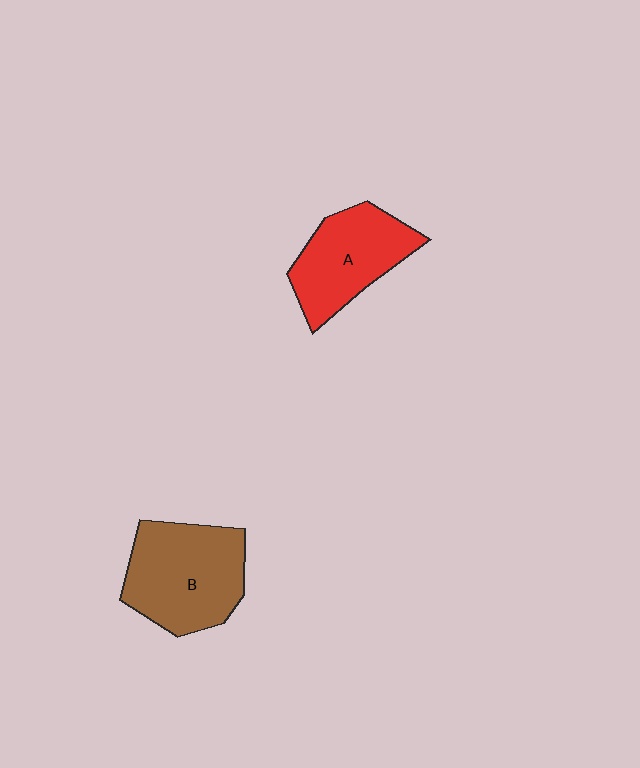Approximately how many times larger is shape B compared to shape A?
Approximately 1.2 times.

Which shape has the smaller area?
Shape A (red).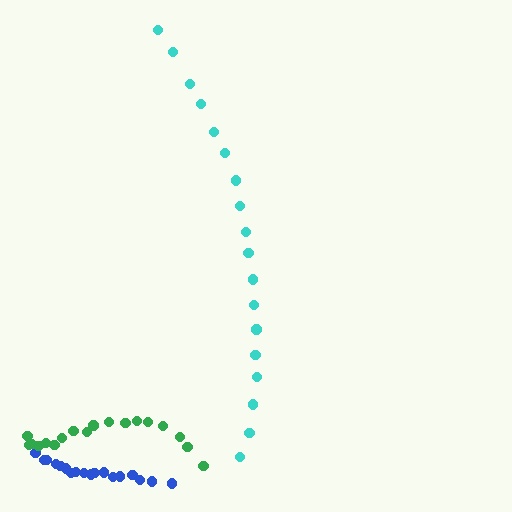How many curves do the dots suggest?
There are 3 distinct paths.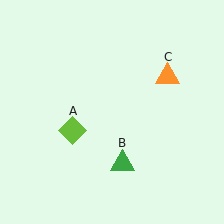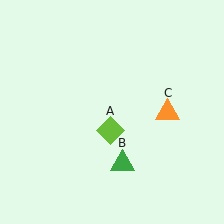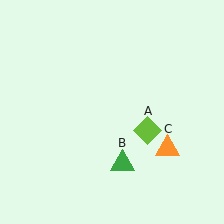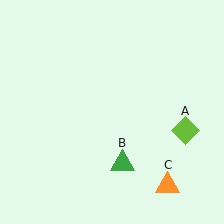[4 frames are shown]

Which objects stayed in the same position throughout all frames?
Green triangle (object B) remained stationary.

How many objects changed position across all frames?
2 objects changed position: lime diamond (object A), orange triangle (object C).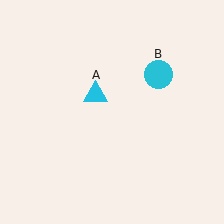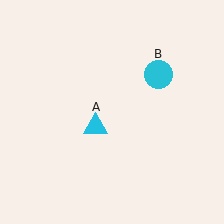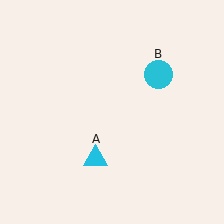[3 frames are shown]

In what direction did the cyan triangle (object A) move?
The cyan triangle (object A) moved down.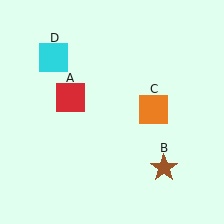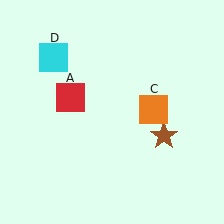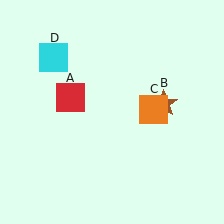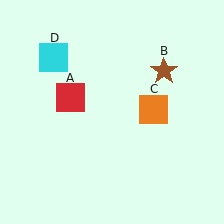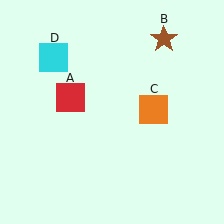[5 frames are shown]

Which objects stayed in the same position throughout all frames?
Red square (object A) and orange square (object C) and cyan square (object D) remained stationary.